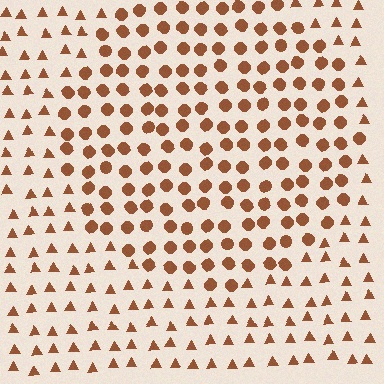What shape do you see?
I see a circle.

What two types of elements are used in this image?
The image uses circles inside the circle region and triangles outside it.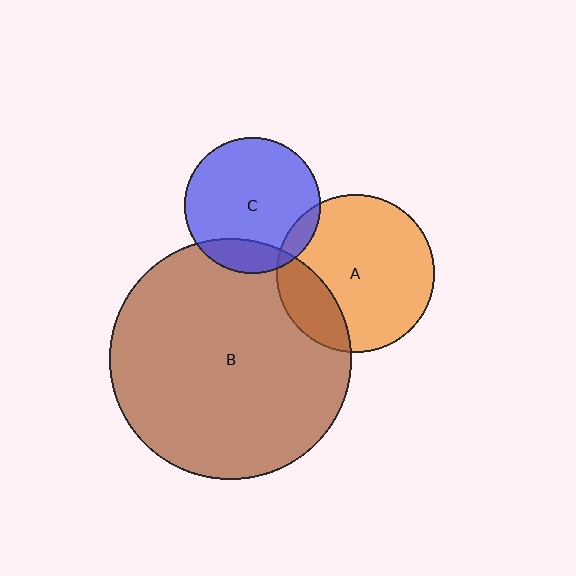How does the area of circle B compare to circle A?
Approximately 2.3 times.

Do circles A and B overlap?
Yes.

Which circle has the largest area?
Circle B (brown).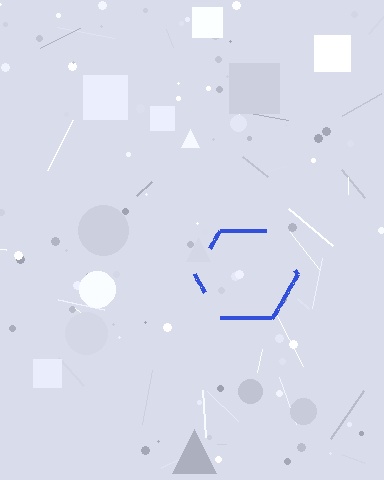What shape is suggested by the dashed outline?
The dashed outline suggests a hexagon.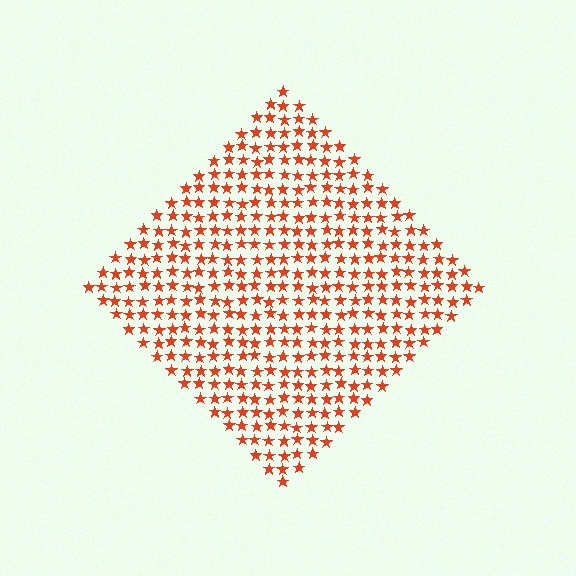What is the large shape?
The large shape is a diamond.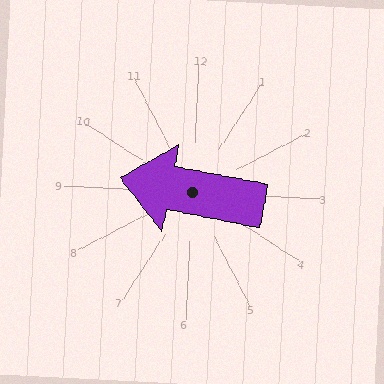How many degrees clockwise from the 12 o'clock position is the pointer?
Approximately 278 degrees.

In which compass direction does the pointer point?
West.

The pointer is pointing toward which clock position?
Roughly 9 o'clock.